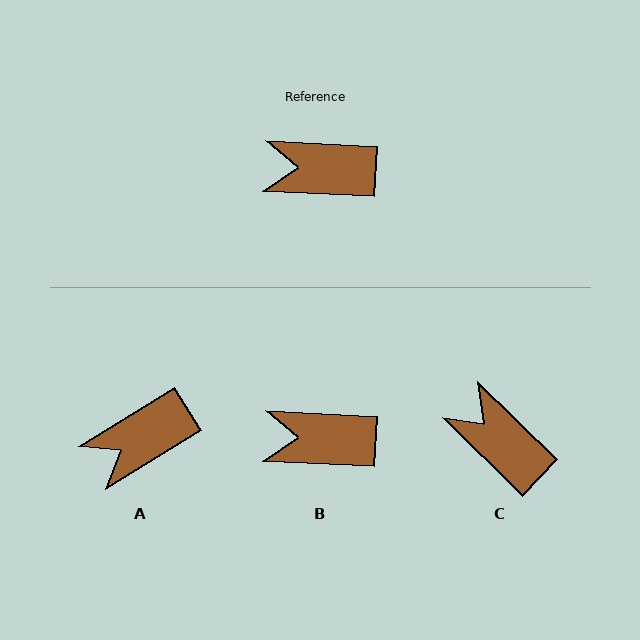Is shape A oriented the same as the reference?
No, it is off by about 34 degrees.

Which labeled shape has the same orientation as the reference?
B.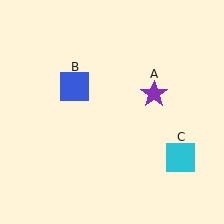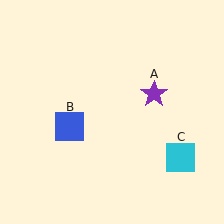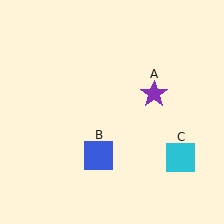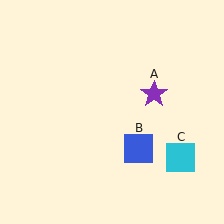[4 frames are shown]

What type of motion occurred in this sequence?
The blue square (object B) rotated counterclockwise around the center of the scene.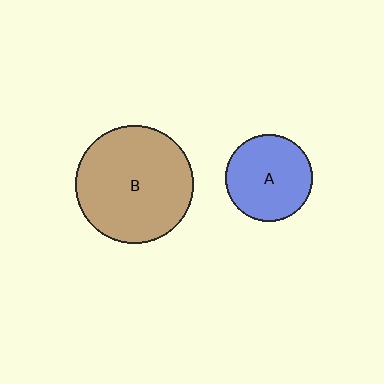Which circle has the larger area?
Circle B (brown).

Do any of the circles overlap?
No, none of the circles overlap.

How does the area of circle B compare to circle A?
Approximately 1.8 times.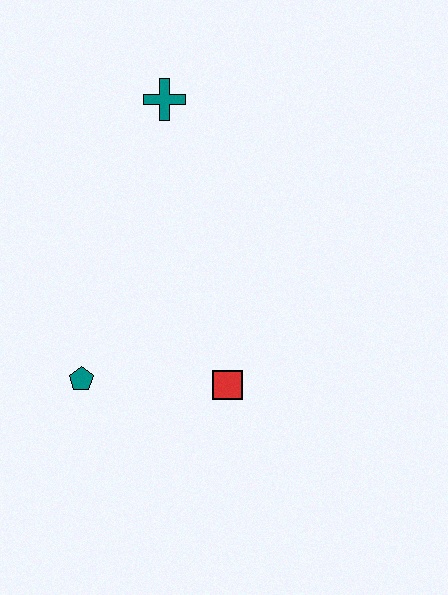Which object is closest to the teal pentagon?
The red square is closest to the teal pentagon.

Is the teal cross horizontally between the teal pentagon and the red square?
Yes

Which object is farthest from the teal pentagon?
The teal cross is farthest from the teal pentagon.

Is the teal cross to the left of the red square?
Yes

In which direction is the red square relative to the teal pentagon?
The red square is to the right of the teal pentagon.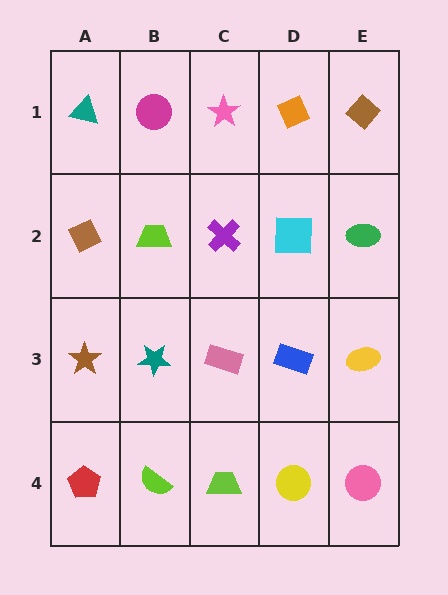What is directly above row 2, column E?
A brown diamond.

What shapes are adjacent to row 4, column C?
A pink rectangle (row 3, column C), a lime semicircle (row 4, column B), a yellow circle (row 4, column D).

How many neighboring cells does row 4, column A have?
2.